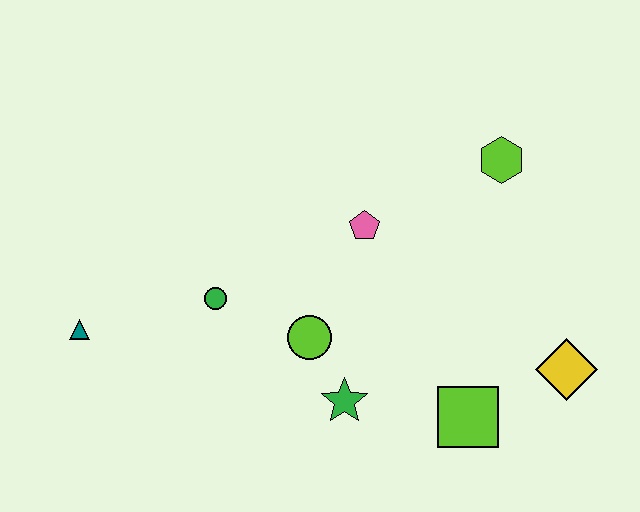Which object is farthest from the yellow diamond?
The teal triangle is farthest from the yellow diamond.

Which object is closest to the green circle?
The lime circle is closest to the green circle.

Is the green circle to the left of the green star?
Yes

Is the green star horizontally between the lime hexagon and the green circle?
Yes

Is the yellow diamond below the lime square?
No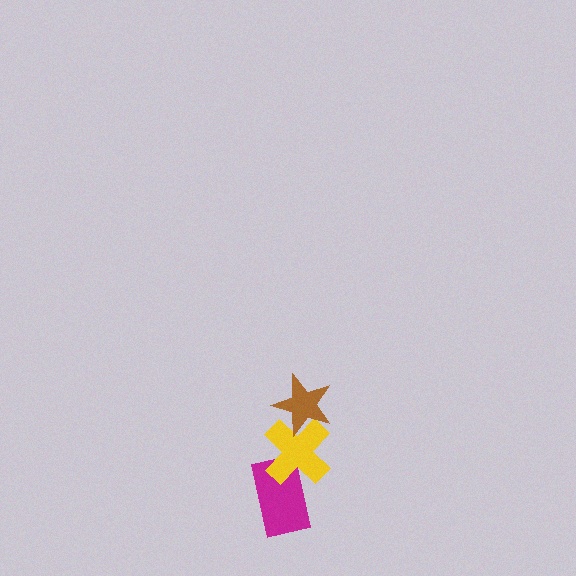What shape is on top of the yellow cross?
The brown star is on top of the yellow cross.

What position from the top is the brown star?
The brown star is 1st from the top.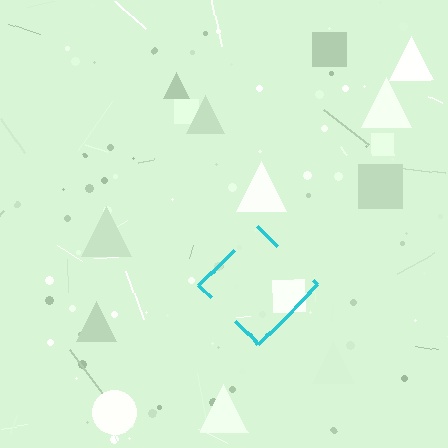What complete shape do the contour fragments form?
The contour fragments form a diamond.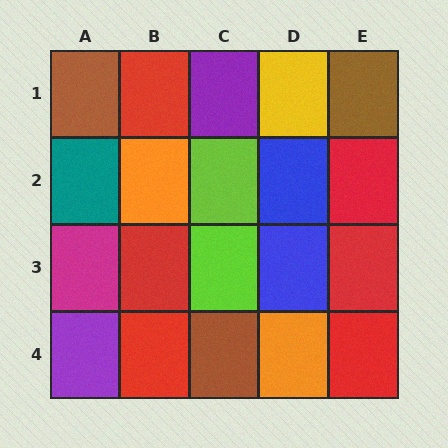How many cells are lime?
2 cells are lime.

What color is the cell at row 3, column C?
Lime.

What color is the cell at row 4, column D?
Orange.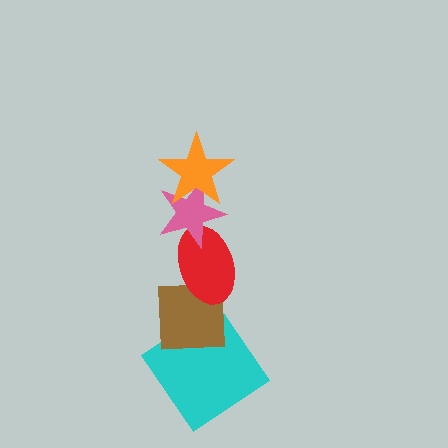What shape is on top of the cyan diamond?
The brown square is on top of the cyan diamond.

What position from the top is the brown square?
The brown square is 4th from the top.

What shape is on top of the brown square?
The red ellipse is on top of the brown square.